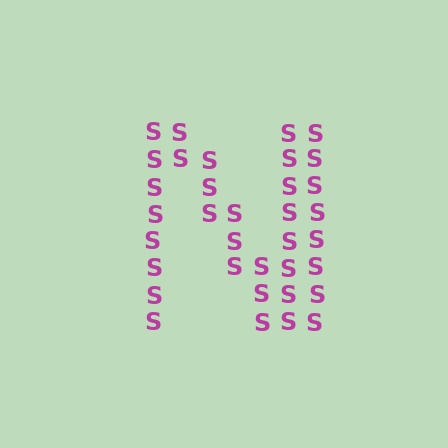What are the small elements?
The small elements are letter S's.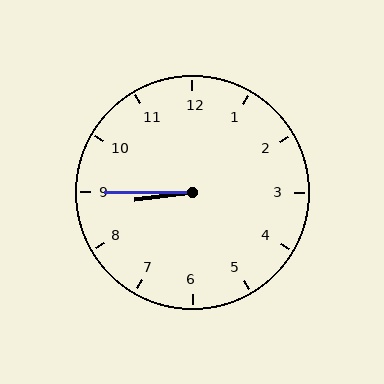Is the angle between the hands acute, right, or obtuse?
It is acute.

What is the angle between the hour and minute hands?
Approximately 8 degrees.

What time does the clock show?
8:45.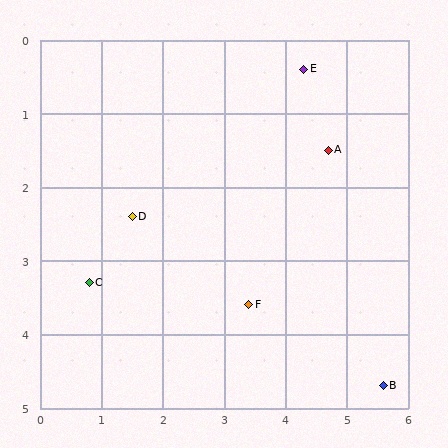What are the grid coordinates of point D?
Point D is at approximately (1.5, 2.4).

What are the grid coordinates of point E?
Point E is at approximately (4.3, 0.4).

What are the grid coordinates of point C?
Point C is at approximately (0.8, 3.3).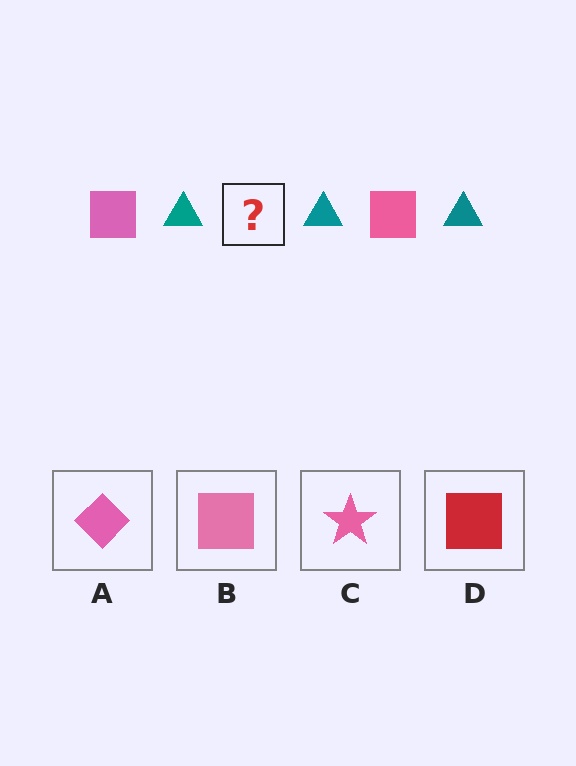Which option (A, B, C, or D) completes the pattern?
B.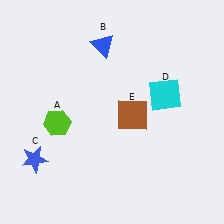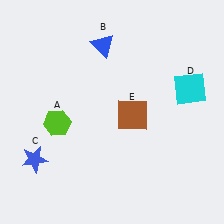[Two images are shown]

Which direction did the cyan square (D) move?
The cyan square (D) moved right.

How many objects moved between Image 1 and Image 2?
1 object moved between the two images.